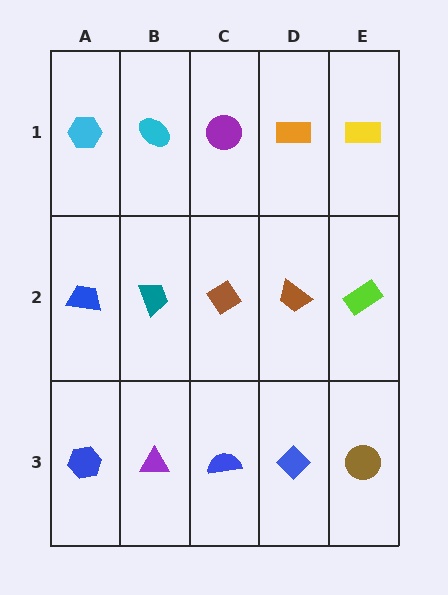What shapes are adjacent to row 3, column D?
A brown trapezoid (row 2, column D), a blue semicircle (row 3, column C), a brown circle (row 3, column E).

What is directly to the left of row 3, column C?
A purple triangle.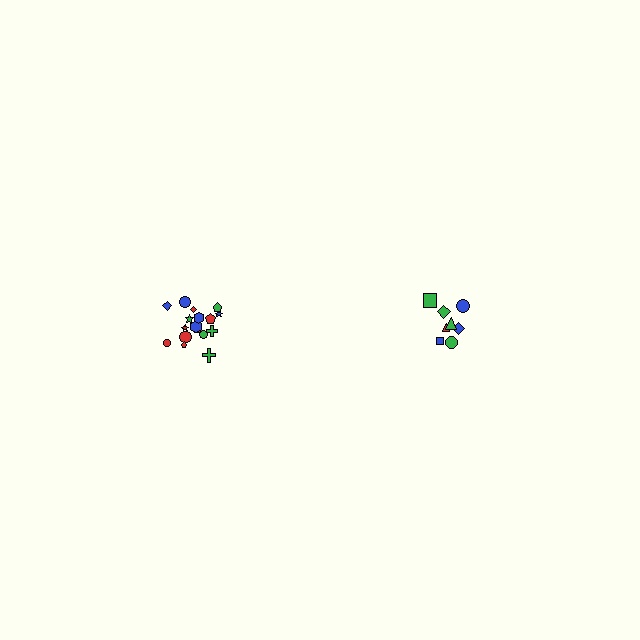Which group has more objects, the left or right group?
The left group.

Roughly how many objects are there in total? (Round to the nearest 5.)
Roughly 25 objects in total.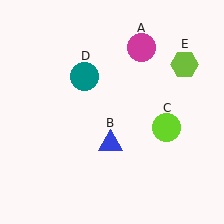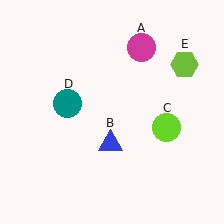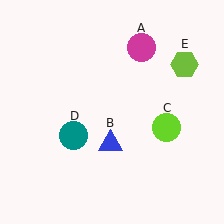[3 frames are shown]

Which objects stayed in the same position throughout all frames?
Magenta circle (object A) and blue triangle (object B) and lime circle (object C) and lime hexagon (object E) remained stationary.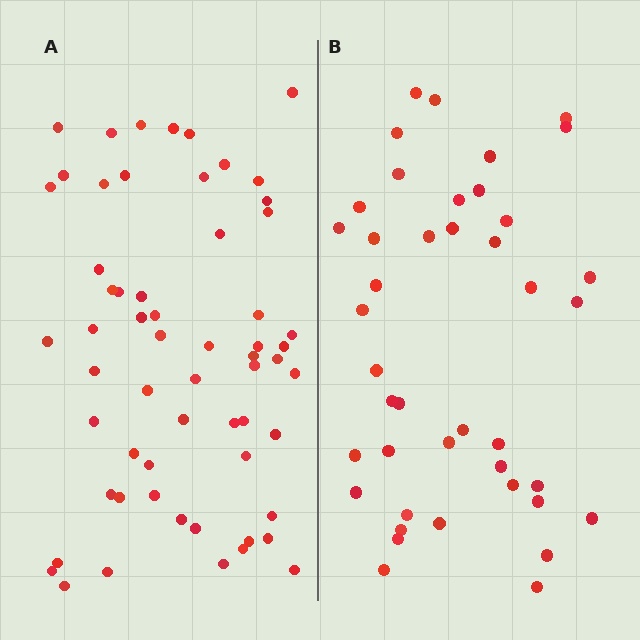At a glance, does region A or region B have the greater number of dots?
Region A (the left region) has more dots.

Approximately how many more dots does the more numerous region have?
Region A has approximately 20 more dots than region B.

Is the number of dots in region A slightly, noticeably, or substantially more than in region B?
Region A has noticeably more, but not dramatically so. The ratio is roughly 1.4 to 1.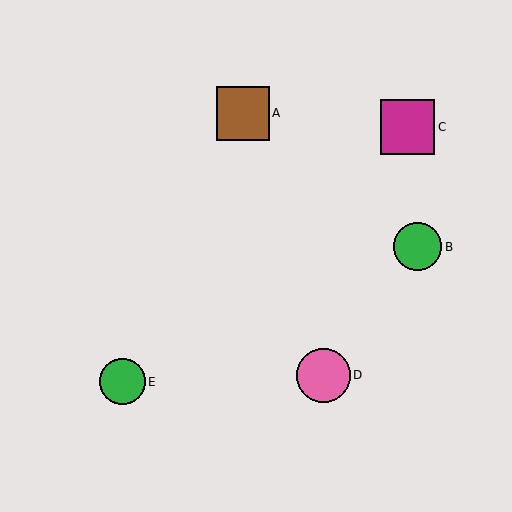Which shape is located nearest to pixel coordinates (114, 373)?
The green circle (labeled E) at (122, 382) is nearest to that location.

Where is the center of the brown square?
The center of the brown square is at (243, 113).